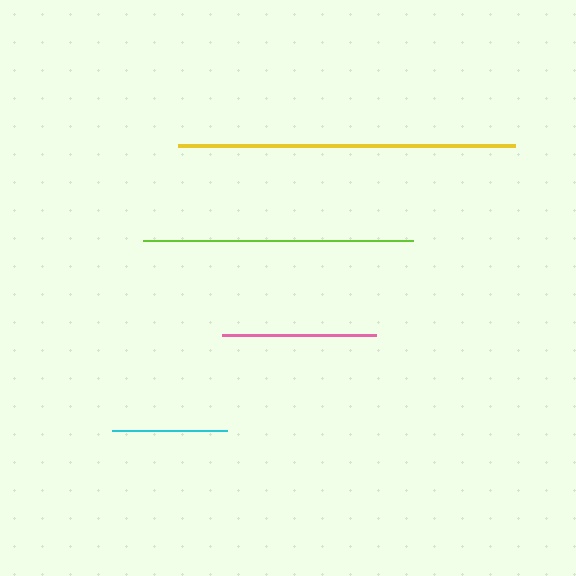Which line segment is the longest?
The yellow line is the longest at approximately 337 pixels.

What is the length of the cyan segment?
The cyan segment is approximately 115 pixels long.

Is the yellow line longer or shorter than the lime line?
The yellow line is longer than the lime line.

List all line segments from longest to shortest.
From longest to shortest: yellow, lime, pink, cyan.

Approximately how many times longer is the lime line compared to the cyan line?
The lime line is approximately 2.3 times the length of the cyan line.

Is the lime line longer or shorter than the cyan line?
The lime line is longer than the cyan line.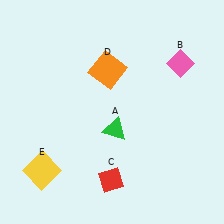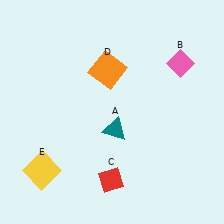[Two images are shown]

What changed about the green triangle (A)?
In Image 1, A is green. In Image 2, it changed to teal.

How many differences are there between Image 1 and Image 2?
There is 1 difference between the two images.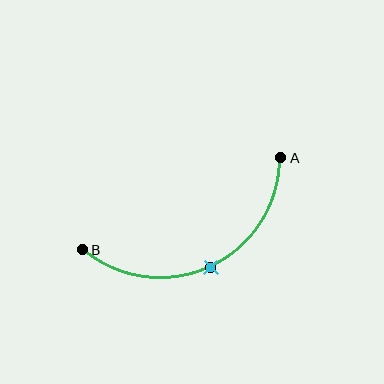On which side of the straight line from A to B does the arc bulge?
The arc bulges below the straight line connecting A and B.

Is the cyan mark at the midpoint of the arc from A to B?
Yes. The cyan mark lies on the arc at equal arc-length from both A and B — it is the arc midpoint.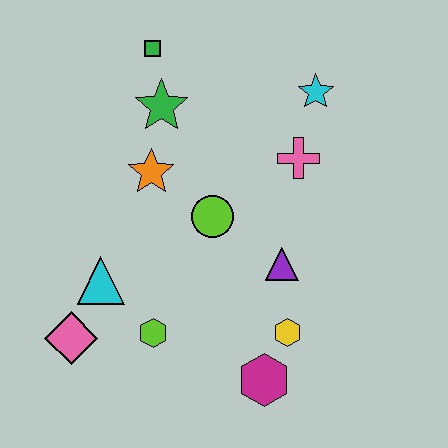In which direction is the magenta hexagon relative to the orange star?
The magenta hexagon is below the orange star.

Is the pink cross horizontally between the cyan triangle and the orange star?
No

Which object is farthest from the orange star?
The magenta hexagon is farthest from the orange star.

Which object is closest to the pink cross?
The cyan star is closest to the pink cross.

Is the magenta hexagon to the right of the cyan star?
No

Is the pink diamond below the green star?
Yes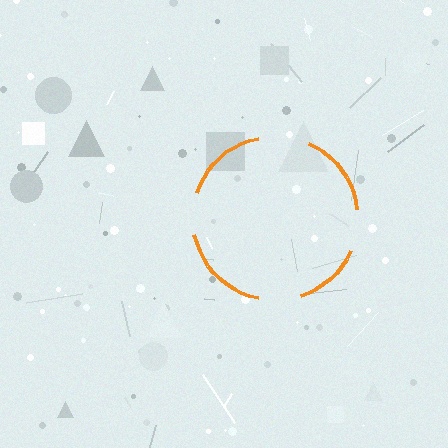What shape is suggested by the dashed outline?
The dashed outline suggests a circle.